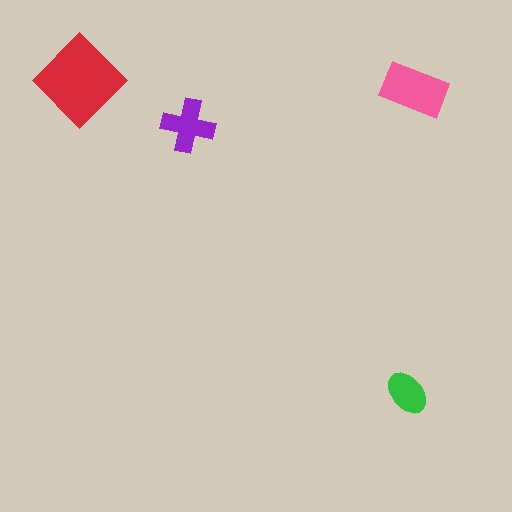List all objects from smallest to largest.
The green ellipse, the purple cross, the pink rectangle, the red diamond.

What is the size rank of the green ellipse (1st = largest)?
4th.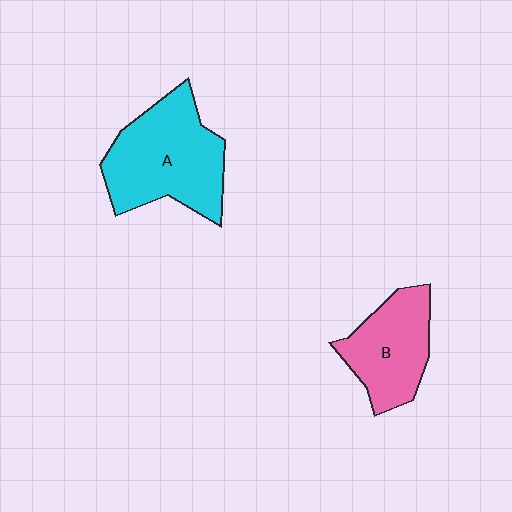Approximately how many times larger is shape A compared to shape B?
Approximately 1.4 times.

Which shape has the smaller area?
Shape B (pink).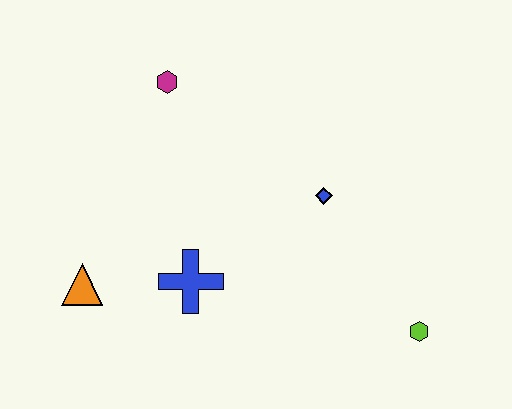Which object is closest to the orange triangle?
The blue cross is closest to the orange triangle.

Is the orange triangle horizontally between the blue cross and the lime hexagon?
No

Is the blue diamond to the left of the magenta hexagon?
No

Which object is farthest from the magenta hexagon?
The lime hexagon is farthest from the magenta hexagon.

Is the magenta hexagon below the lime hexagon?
No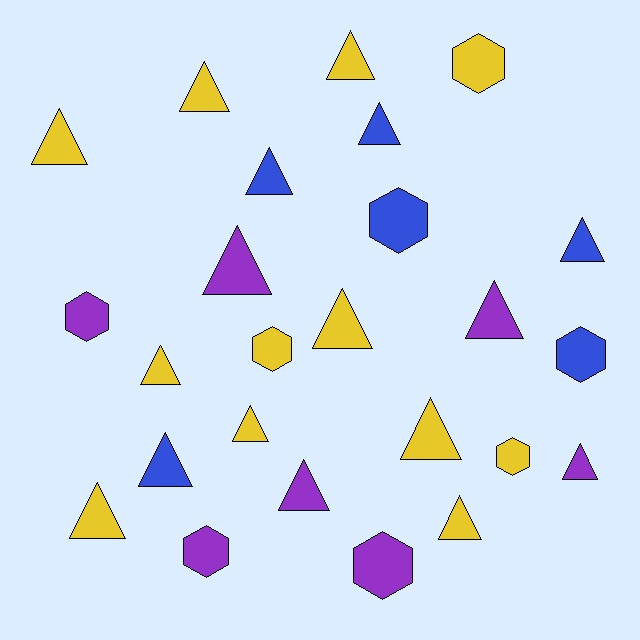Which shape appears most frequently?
Triangle, with 17 objects.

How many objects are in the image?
There are 25 objects.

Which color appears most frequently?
Yellow, with 12 objects.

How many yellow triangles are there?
There are 9 yellow triangles.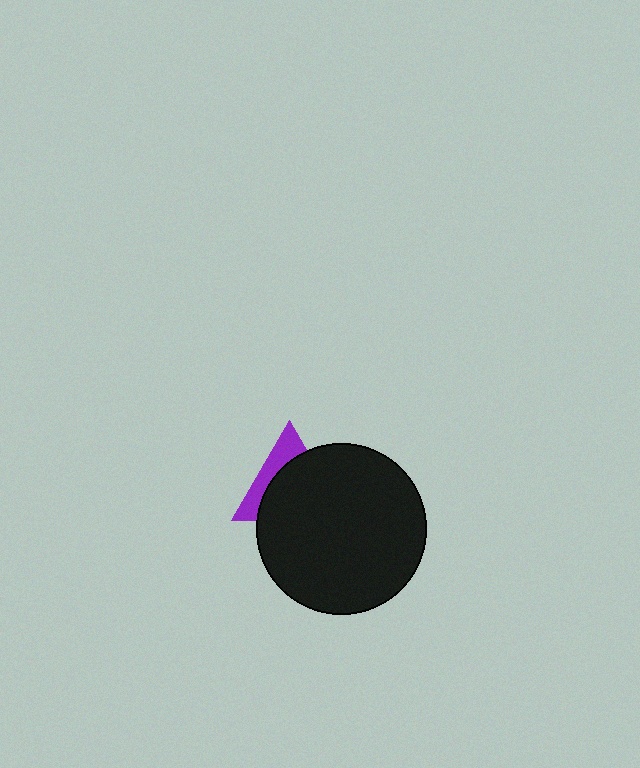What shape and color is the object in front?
The object in front is a black circle.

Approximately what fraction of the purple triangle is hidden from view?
Roughly 66% of the purple triangle is hidden behind the black circle.